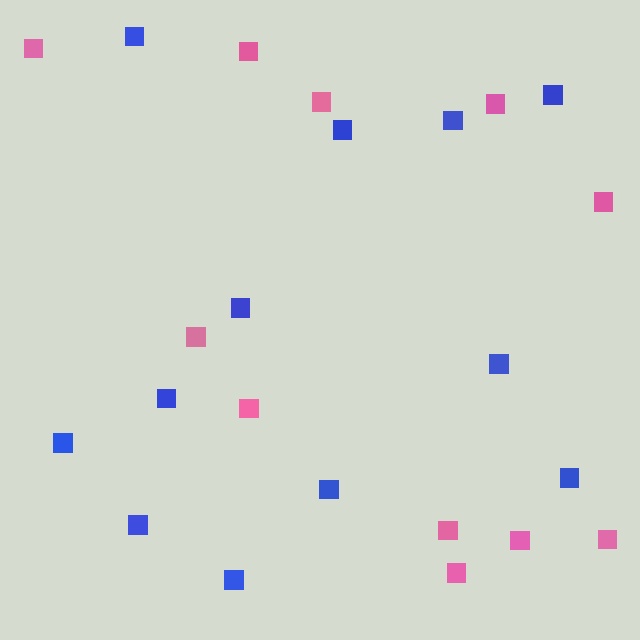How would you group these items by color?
There are 2 groups: one group of pink squares (11) and one group of blue squares (12).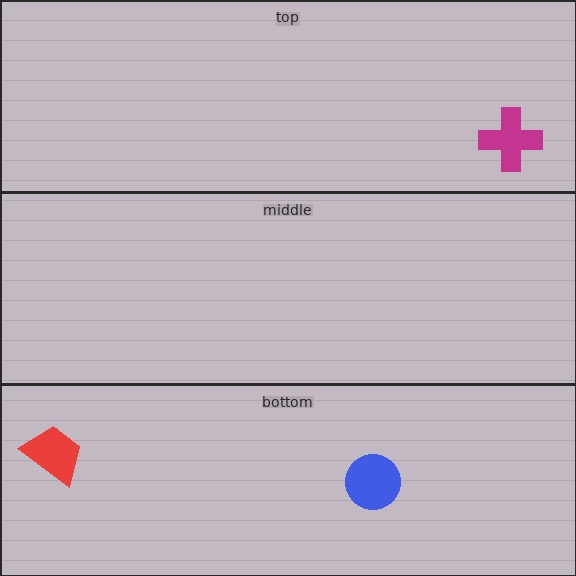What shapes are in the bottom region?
The red trapezoid, the blue circle.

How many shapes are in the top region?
1.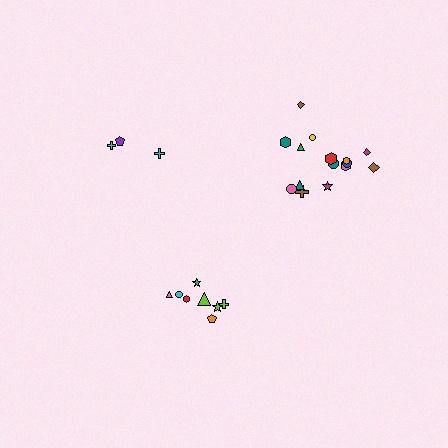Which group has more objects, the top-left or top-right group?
The top-right group.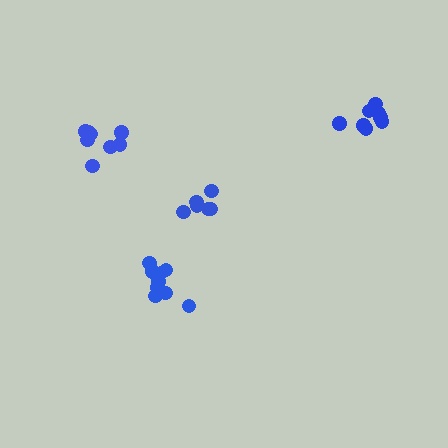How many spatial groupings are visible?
There are 4 spatial groupings.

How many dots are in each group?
Group 1: 8 dots, Group 2: 10 dots, Group 3: 6 dots, Group 4: 8 dots (32 total).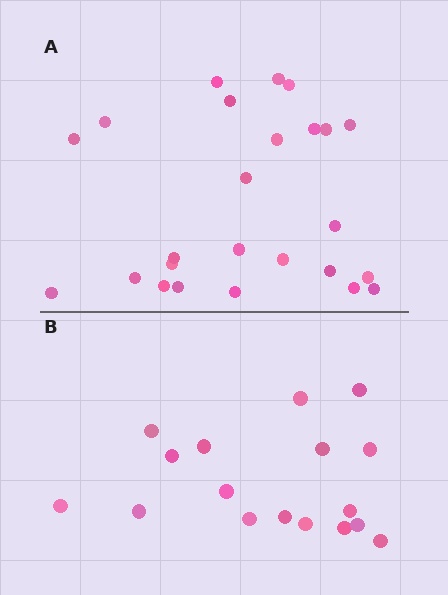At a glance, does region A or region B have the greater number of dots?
Region A (the top region) has more dots.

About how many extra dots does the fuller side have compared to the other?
Region A has roughly 8 or so more dots than region B.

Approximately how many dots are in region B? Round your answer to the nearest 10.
About 20 dots. (The exact count is 17, which rounds to 20.)